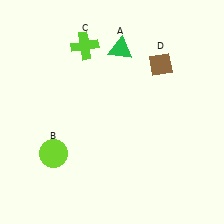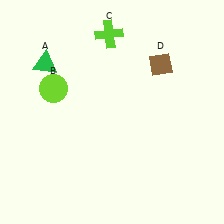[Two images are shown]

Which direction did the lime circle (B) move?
The lime circle (B) moved up.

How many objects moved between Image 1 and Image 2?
3 objects moved between the two images.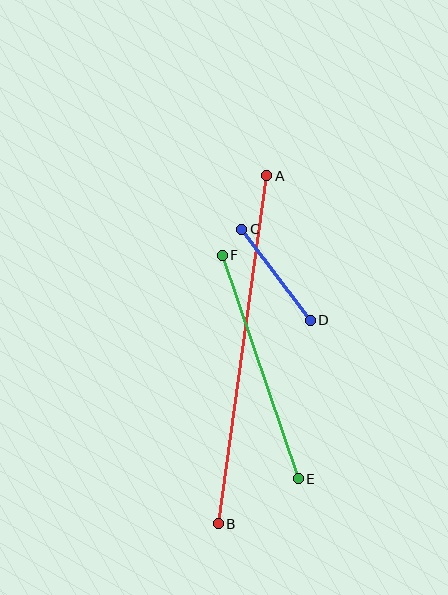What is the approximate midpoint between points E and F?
The midpoint is at approximately (260, 367) pixels.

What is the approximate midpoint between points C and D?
The midpoint is at approximately (276, 275) pixels.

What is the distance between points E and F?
The distance is approximately 236 pixels.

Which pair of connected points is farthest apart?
Points A and B are farthest apart.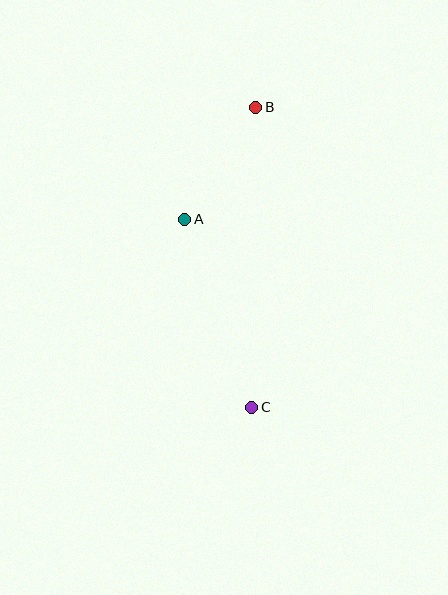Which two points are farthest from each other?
Points B and C are farthest from each other.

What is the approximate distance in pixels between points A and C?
The distance between A and C is approximately 199 pixels.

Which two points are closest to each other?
Points A and B are closest to each other.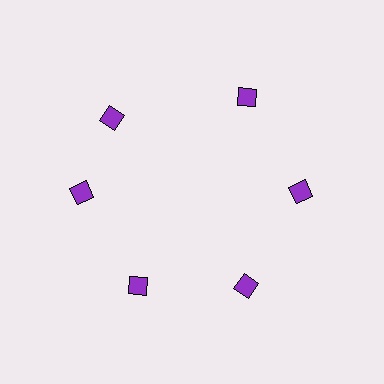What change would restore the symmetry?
The symmetry would be restored by rotating it back into even spacing with its neighbors so that all 6 diamonds sit at equal angles and equal distance from the center.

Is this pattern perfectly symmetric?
No. The 6 purple diamonds are arranged in a ring, but one element near the 11 o'clock position is rotated out of alignment along the ring, breaking the 6-fold rotational symmetry.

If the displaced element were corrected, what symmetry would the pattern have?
It would have 6-fold rotational symmetry — the pattern would map onto itself every 60 degrees.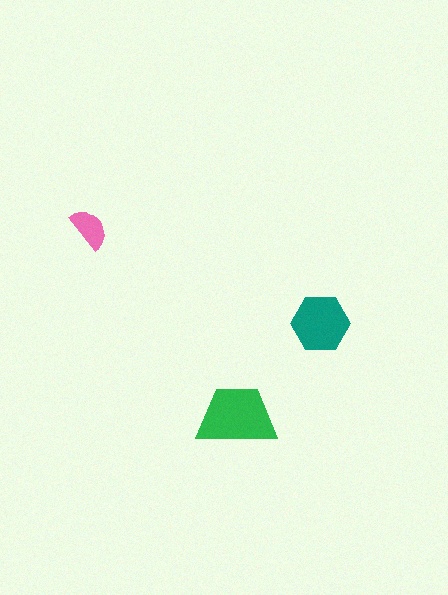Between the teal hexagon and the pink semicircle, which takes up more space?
The teal hexagon.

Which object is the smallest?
The pink semicircle.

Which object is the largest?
The green trapezoid.